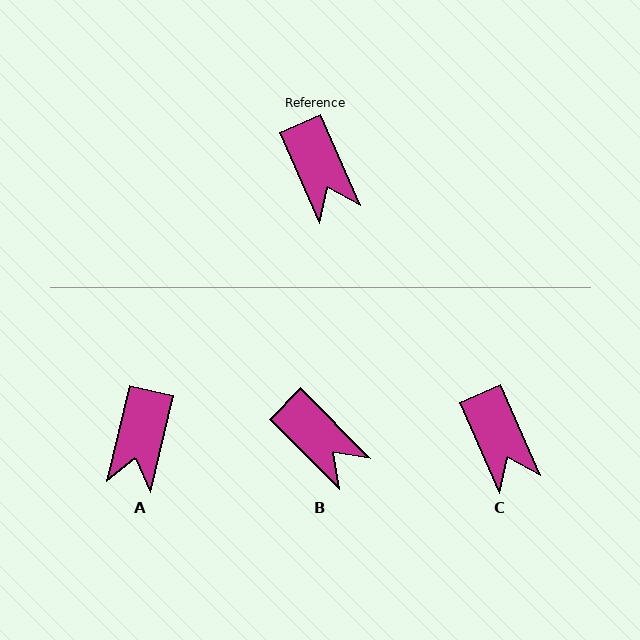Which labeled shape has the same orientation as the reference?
C.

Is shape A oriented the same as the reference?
No, it is off by about 37 degrees.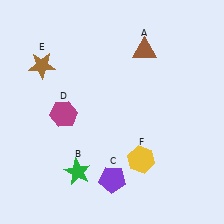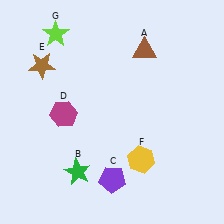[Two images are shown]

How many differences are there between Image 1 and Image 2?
There is 1 difference between the two images.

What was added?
A lime star (G) was added in Image 2.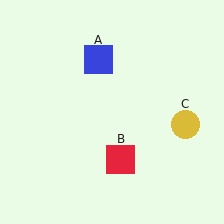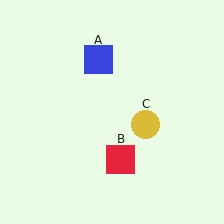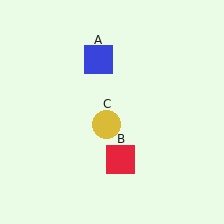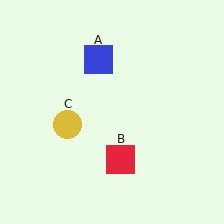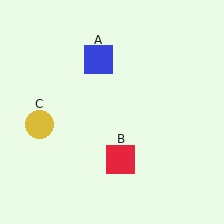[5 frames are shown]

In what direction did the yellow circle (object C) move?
The yellow circle (object C) moved left.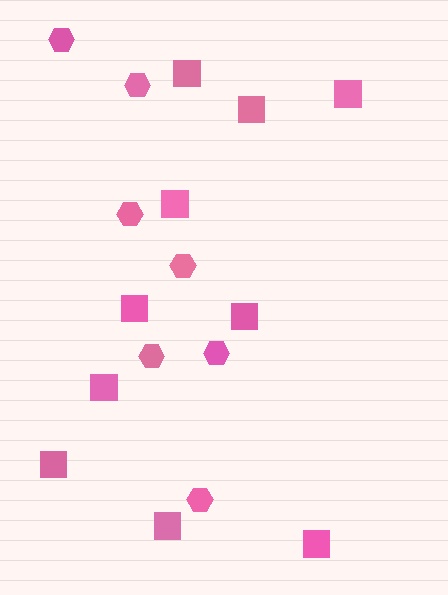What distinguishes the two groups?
There are 2 groups: one group of squares (10) and one group of hexagons (7).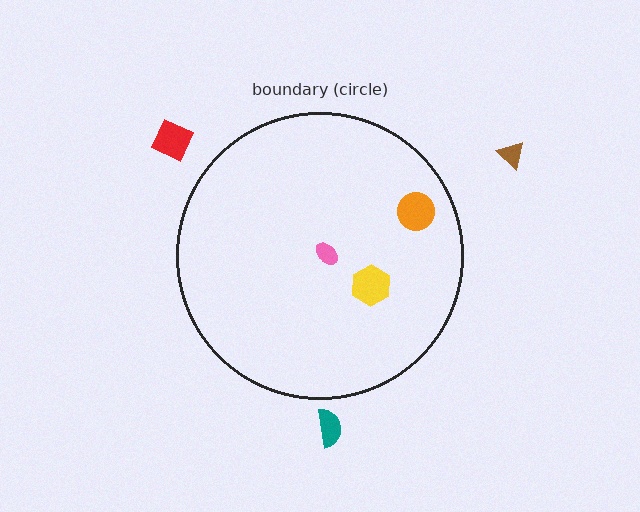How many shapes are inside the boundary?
3 inside, 3 outside.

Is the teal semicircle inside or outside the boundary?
Outside.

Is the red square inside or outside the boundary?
Outside.